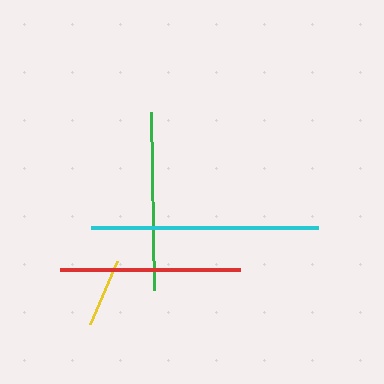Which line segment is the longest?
The cyan line is the longest at approximately 227 pixels.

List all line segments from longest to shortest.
From longest to shortest: cyan, red, green, yellow.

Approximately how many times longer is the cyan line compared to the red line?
The cyan line is approximately 1.3 times the length of the red line.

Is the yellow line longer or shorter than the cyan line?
The cyan line is longer than the yellow line.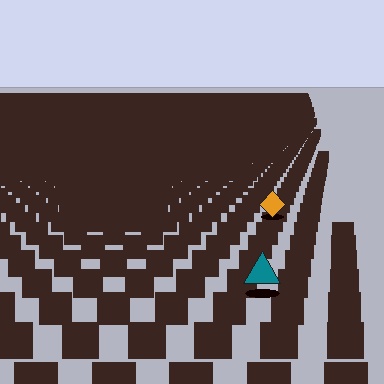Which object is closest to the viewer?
The teal triangle is closest. The texture marks near it are larger and more spread out.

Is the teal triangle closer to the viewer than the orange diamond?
Yes. The teal triangle is closer — you can tell from the texture gradient: the ground texture is coarser near it.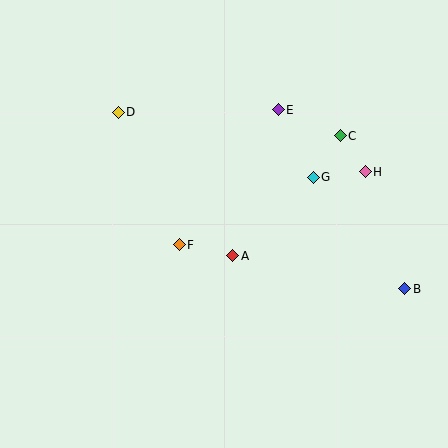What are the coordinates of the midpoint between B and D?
The midpoint between B and D is at (262, 200).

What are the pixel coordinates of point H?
Point H is at (365, 172).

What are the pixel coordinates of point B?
Point B is at (405, 289).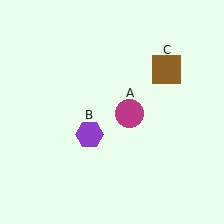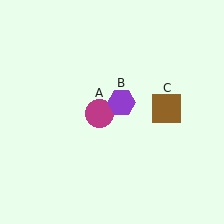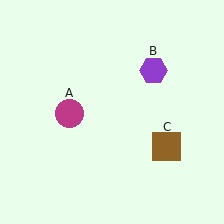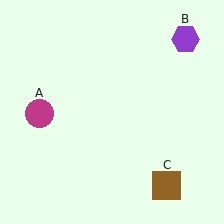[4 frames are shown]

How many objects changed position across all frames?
3 objects changed position: magenta circle (object A), purple hexagon (object B), brown square (object C).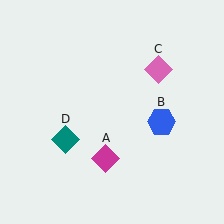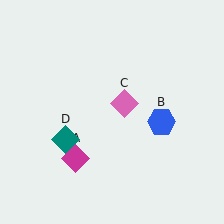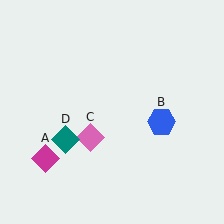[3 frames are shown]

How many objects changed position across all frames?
2 objects changed position: magenta diamond (object A), pink diamond (object C).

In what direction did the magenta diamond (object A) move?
The magenta diamond (object A) moved left.